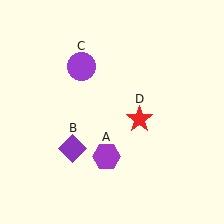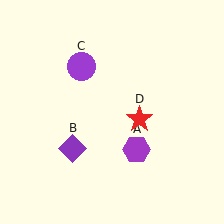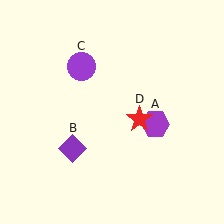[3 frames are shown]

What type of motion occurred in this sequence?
The purple hexagon (object A) rotated counterclockwise around the center of the scene.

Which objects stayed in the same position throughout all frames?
Purple diamond (object B) and purple circle (object C) and red star (object D) remained stationary.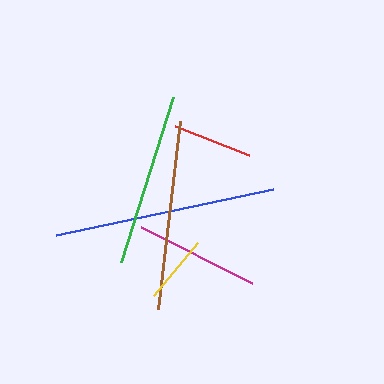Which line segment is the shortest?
The yellow line is the shortest at approximately 69 pixels.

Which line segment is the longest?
The blue line is the longest at approximately 222 pixels.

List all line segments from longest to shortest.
From longest to shortest: blue, brown, green, magenta, red, yellow.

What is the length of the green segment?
The green segment is approximately 173 pixels long.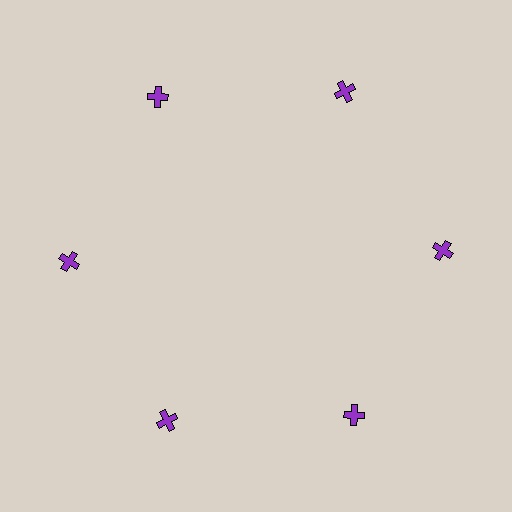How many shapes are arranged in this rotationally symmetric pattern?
There are 6 shapes, arranged in 6 groups of 1.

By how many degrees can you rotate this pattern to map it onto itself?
The pattern maps onto itself every 60 degrees of rotation.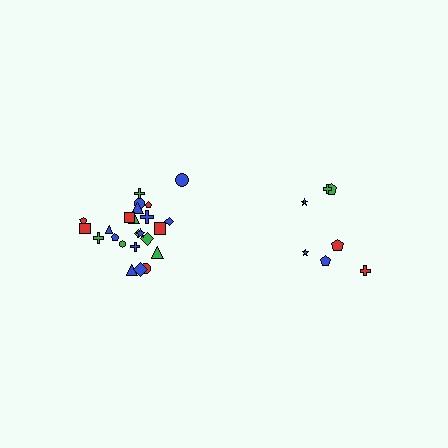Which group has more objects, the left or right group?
The left group.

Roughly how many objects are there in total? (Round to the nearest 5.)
Roughly 30 objects in total.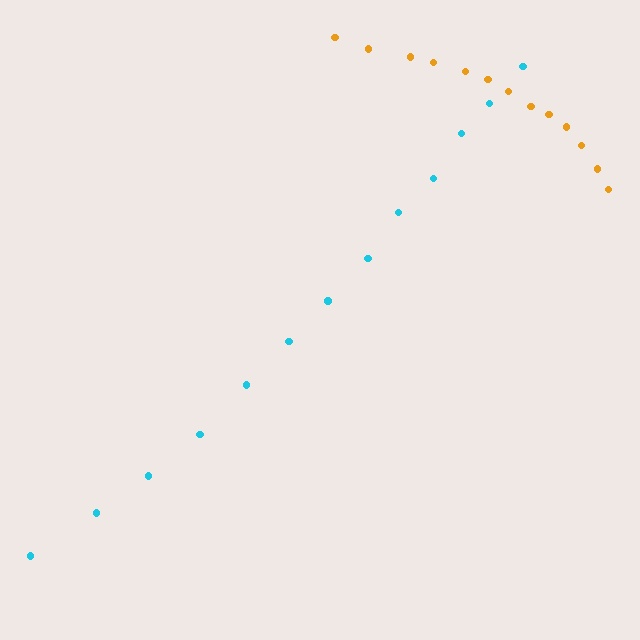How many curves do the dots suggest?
There are 2 distinct paths.